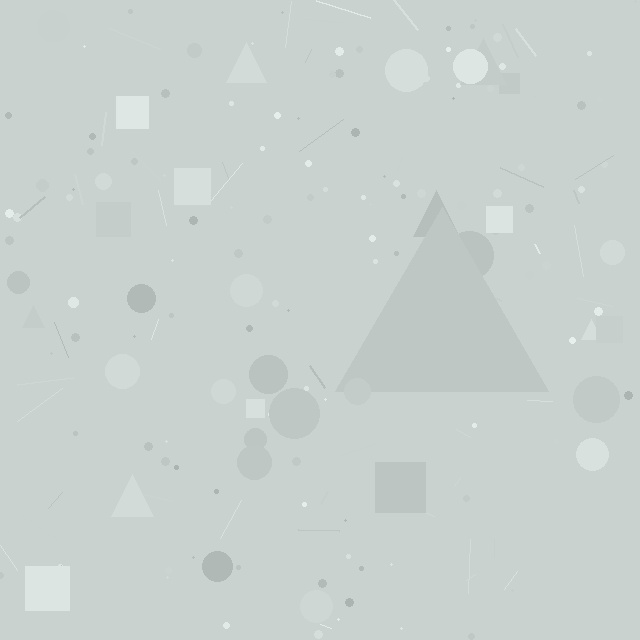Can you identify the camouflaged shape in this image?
The camouflaged shape is a triangle.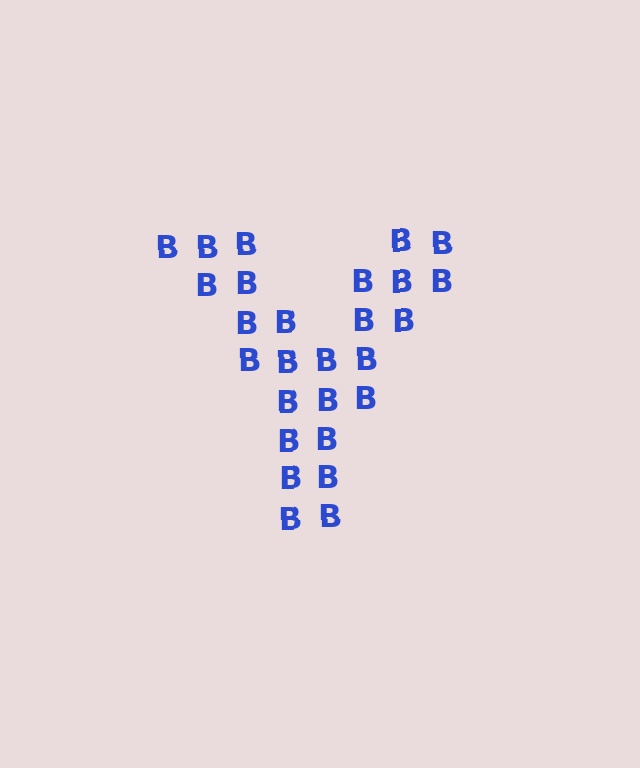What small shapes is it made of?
It is made of small letter B's.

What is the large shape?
The large shape is the letter Y.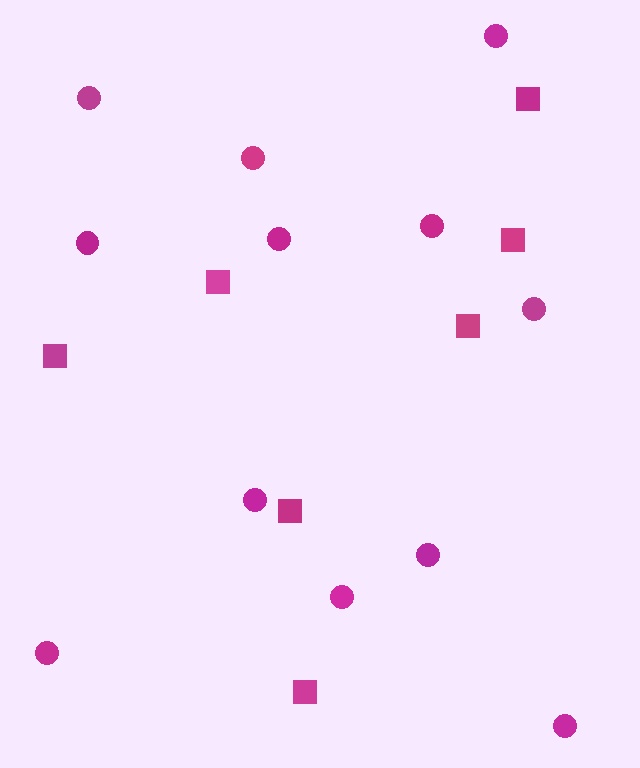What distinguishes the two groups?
There are 2 groups: one group of squares (7) and one group of circles (12).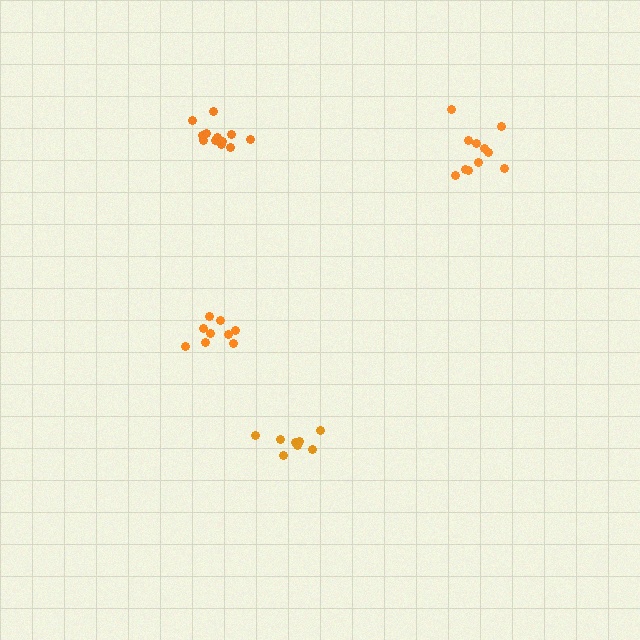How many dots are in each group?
Group 1: 9 dots, Group 2: 12 dots, Group 3: 8 dots, Group 4: 11 dots (40 total).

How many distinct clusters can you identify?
There are 4 distinct clusters.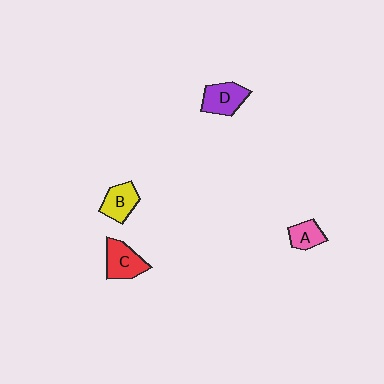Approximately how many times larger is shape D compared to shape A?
Approximately 1.5 times.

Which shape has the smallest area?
Shape A (pink).